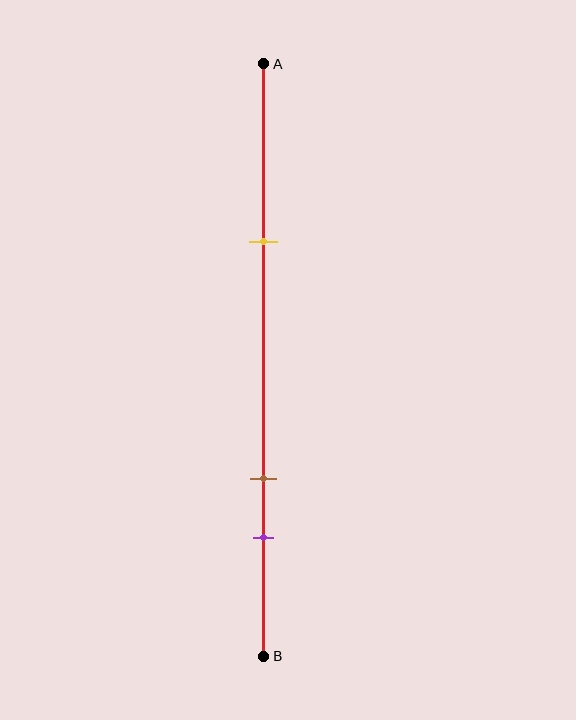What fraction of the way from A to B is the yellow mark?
The yellow mark is approximately 30% (0.3) of the way from A to B.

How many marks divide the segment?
There are 3 marks dividing the segment.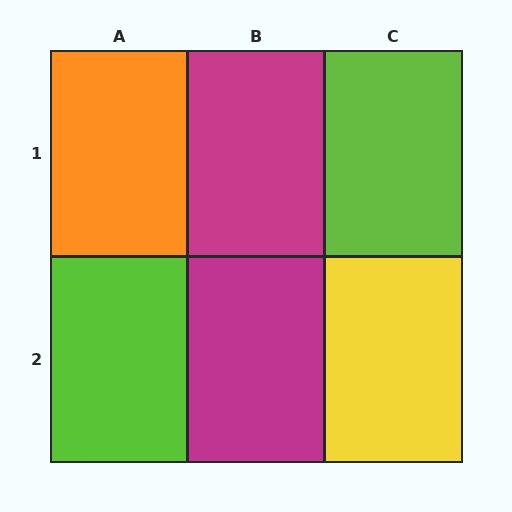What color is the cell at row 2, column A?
Lime.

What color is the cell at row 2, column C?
Yellow.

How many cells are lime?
2 cells are lime.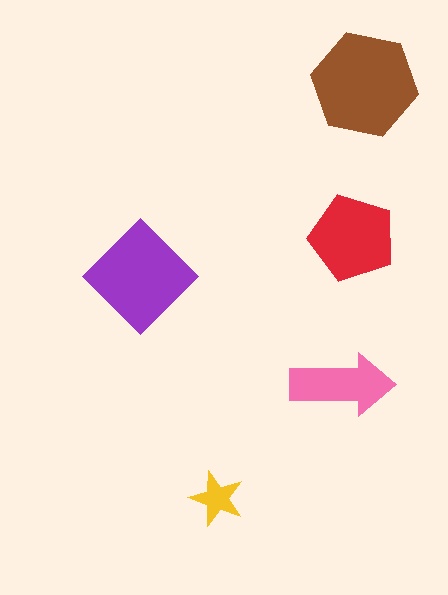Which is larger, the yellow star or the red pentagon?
The red pentagon.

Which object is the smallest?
The yellow star.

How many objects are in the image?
There are 5 objects in the image.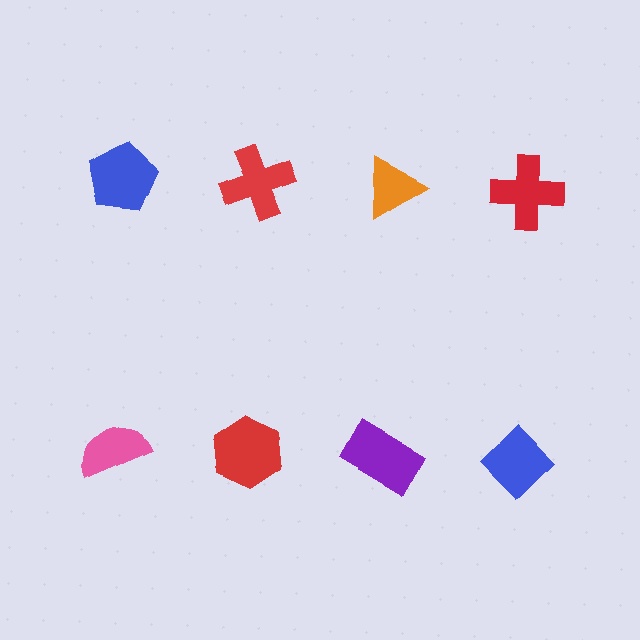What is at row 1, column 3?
An orange triangle.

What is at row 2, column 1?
A pink semicircle.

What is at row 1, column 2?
A red cross.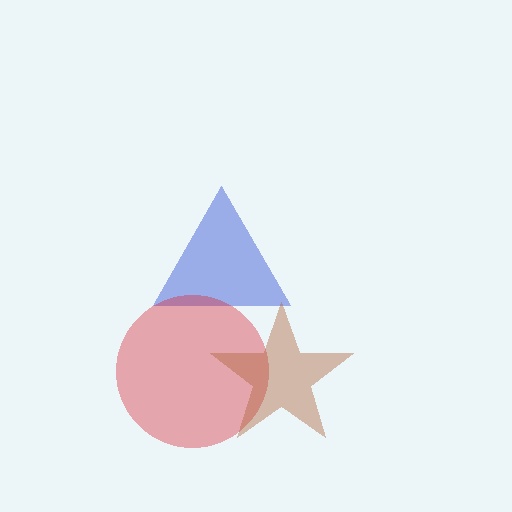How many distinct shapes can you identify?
There are 3 distinct shapes: a blue triangle, a red circle, a brown star.